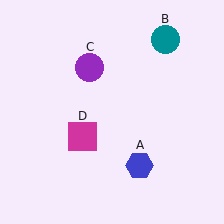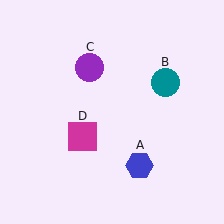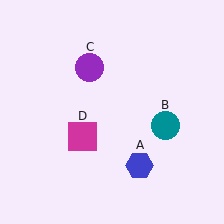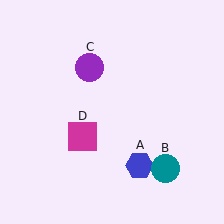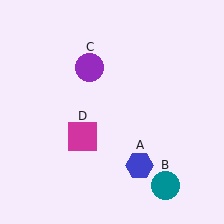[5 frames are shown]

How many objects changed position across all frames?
1 object changed position: teal circle (object B).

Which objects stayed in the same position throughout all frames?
Blue hexagon (object A) and purple circle (object C) and magenta square (object D) remained stationary.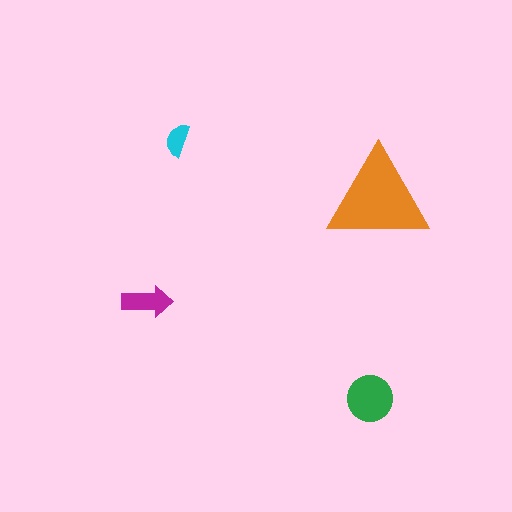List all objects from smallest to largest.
The cyan semicircle, the magenta arrow, the green circle, the orange triangle.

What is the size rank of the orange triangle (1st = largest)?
1st.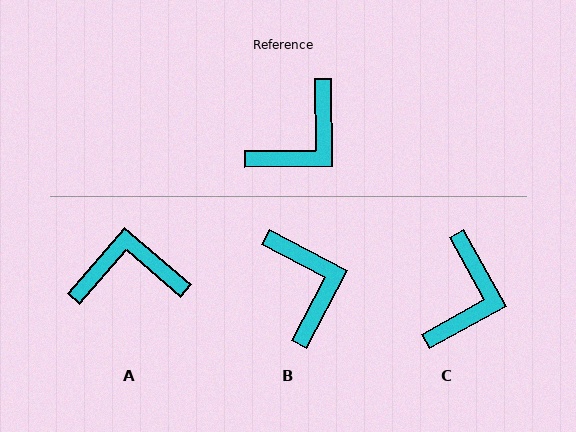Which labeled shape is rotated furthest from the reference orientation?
A, about 139 degrees away.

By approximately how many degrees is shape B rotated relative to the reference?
Approximately 62 degrees counter-clockwise.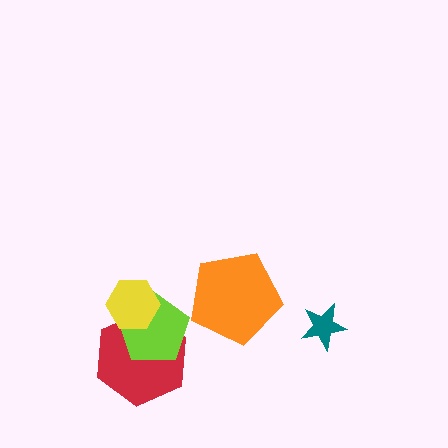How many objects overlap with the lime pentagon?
2 objects overlap with the lime pentagon.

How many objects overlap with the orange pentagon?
0 objects overlap with the orange pentagon.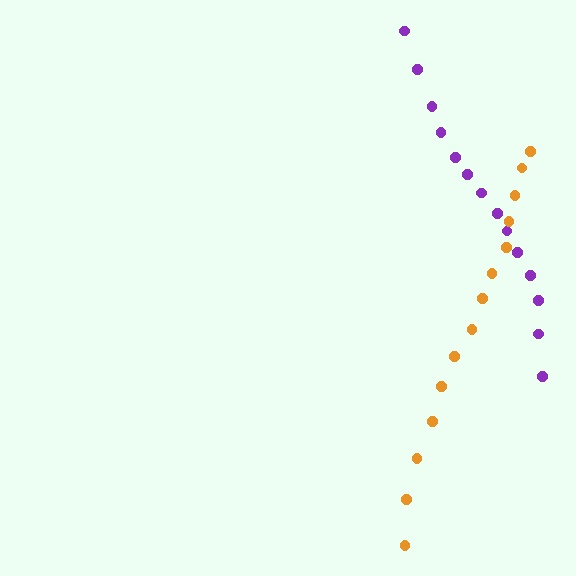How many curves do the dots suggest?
There are 2 distinct paths.